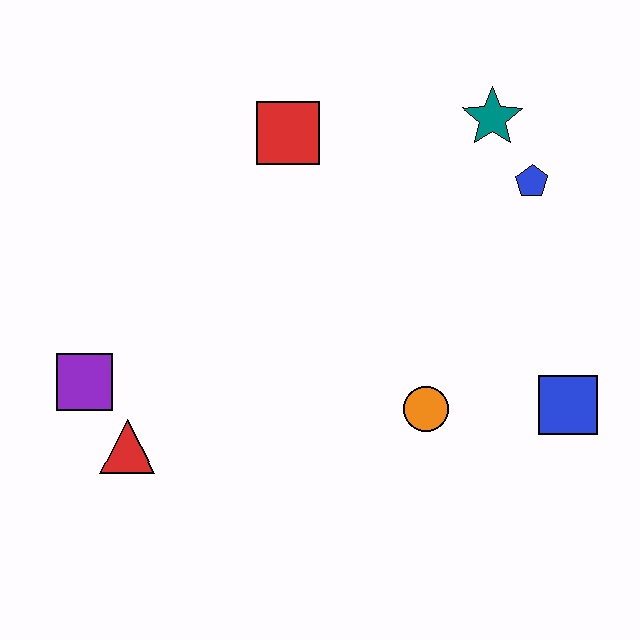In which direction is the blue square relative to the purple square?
The blue square is to the right of the purple square.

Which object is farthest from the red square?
The blue square is farthest from the red square.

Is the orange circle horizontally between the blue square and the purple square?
Yes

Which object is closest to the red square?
The teal star is closest to the red square.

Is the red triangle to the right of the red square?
No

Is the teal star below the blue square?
No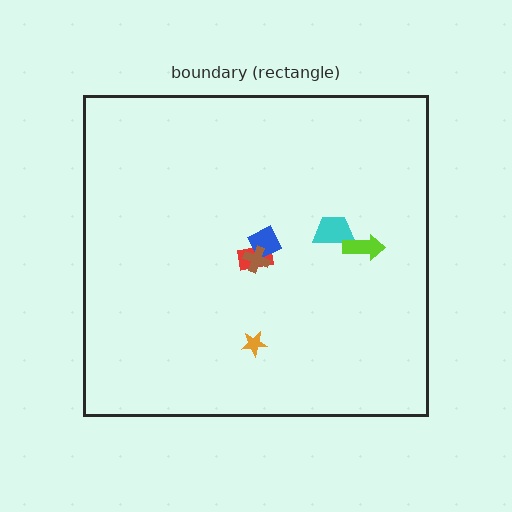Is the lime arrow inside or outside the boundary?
Inside.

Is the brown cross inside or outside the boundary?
Inside.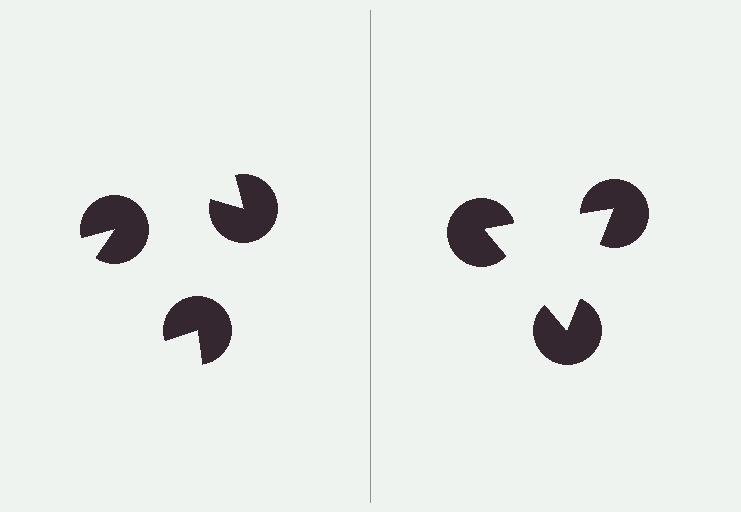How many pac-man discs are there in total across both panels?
6 — 3 on each side.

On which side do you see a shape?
An illusory triangle appears on the right side. On the left side the wedge cuts are rotated, so no coherent shape forms.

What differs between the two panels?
The pac-man discs are positioned identically on both sides; only the wedge orientations differ. On the right they align to a triangle; on the left they are misaligned.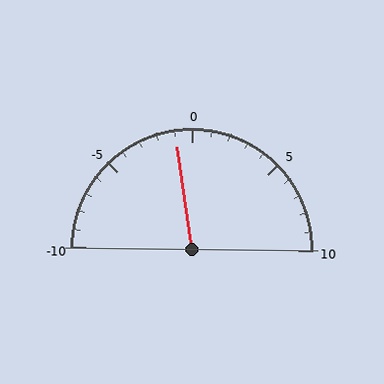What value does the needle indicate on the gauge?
The needle indicates approximately -1.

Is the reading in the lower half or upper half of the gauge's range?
The reading is in the lower half of the range (-10 to 10).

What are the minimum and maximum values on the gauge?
The gauge ranges from -10 to 10.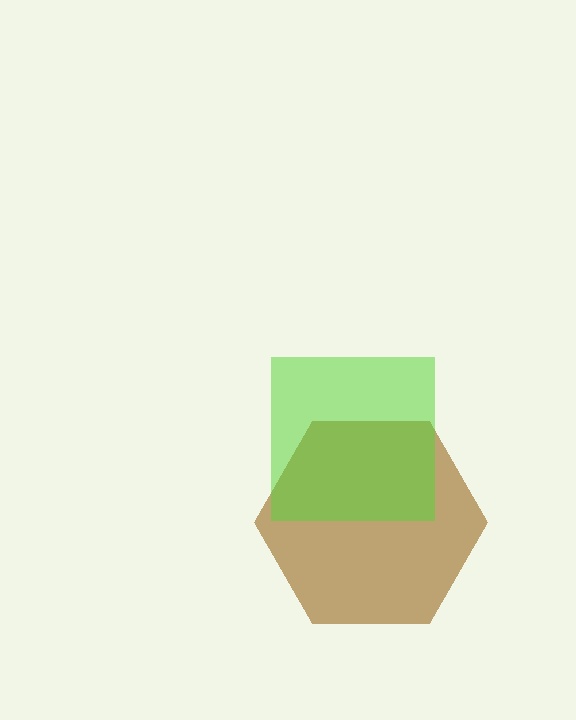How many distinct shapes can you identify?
There are 2 distinct shapes: a brown hexagon, a lime square.